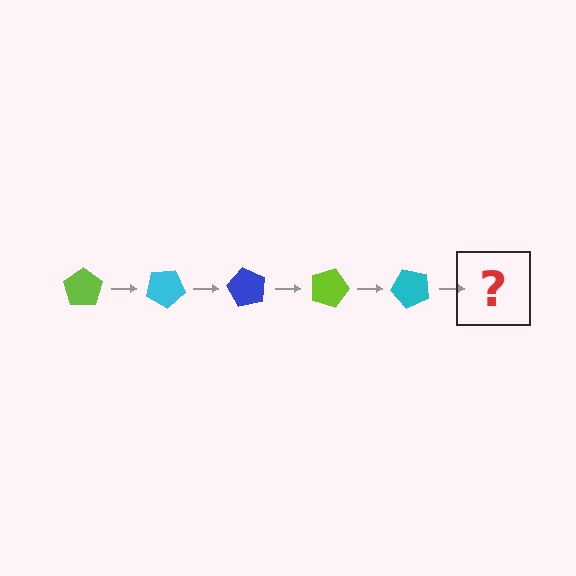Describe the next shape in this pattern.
It should be a blue pentagon, rotated 150 degrees from the start.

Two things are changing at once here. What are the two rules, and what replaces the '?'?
The two rules are that it rotates 30 degrees each step and the color cycles through lime, cyan, and blue. The '?' should be a blue pentagon, rotated 150 degrees from the start.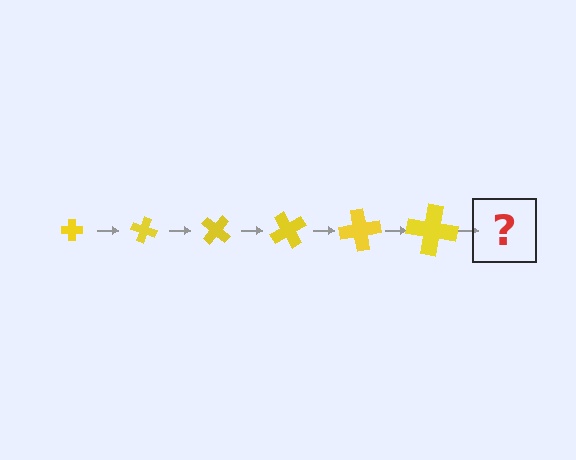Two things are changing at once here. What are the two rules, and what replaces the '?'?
The two rules are that the cross grows larger each step and it rotates 20 degrees each step. The '?' should be a cross, larger than the previous one and rotated 120 degrees from the start.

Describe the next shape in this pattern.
It should be a cross, larger than the previous one and rotated 120 degrees from the start.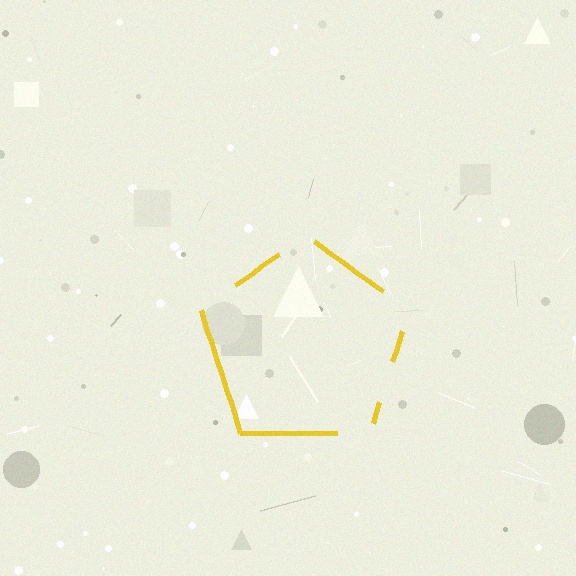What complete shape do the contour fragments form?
The contour fragments form a pentagon.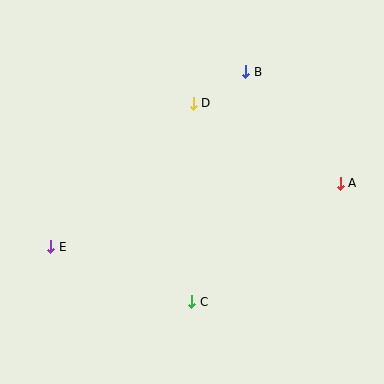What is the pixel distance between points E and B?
The distance between E and B is 262 pixels.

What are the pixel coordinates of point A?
Point A is at (340, 183).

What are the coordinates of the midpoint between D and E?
The midpoint between D and E is at (122, 175).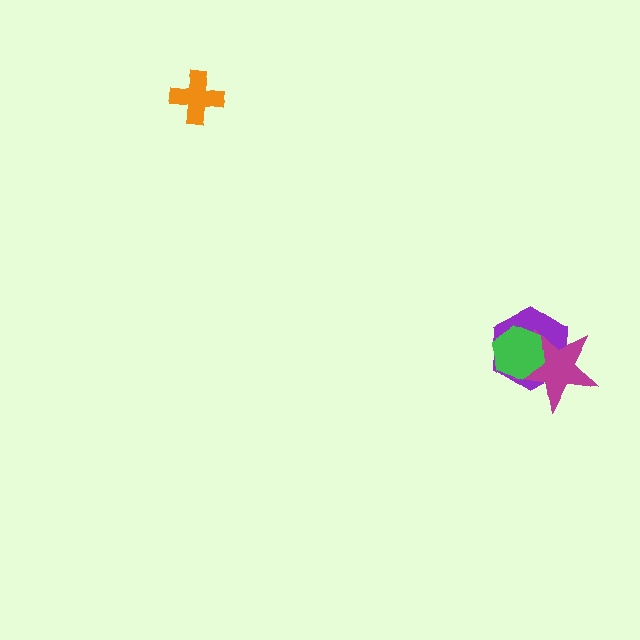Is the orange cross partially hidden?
No, no other shape covers it.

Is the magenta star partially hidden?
Yes, it is partially covered by another shape.